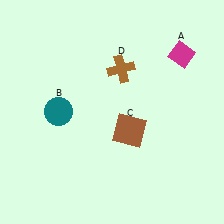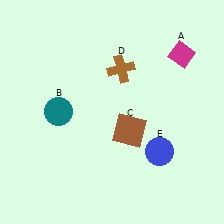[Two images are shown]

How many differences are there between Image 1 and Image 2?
There is 1 difference between the two images.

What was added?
A blue circle (E) was added in Image 2.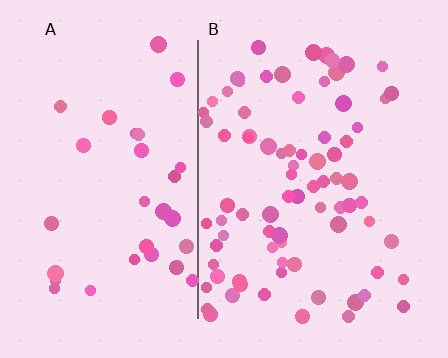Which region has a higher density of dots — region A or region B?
B (the right).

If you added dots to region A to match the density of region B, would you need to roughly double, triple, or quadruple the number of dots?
Approximately double.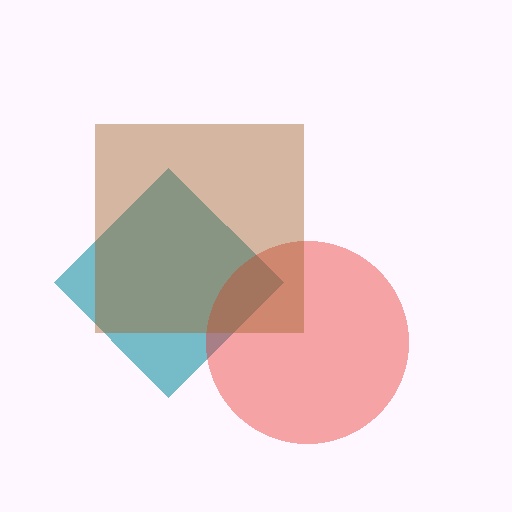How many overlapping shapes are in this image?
There are 3 overlapping shapes in the image.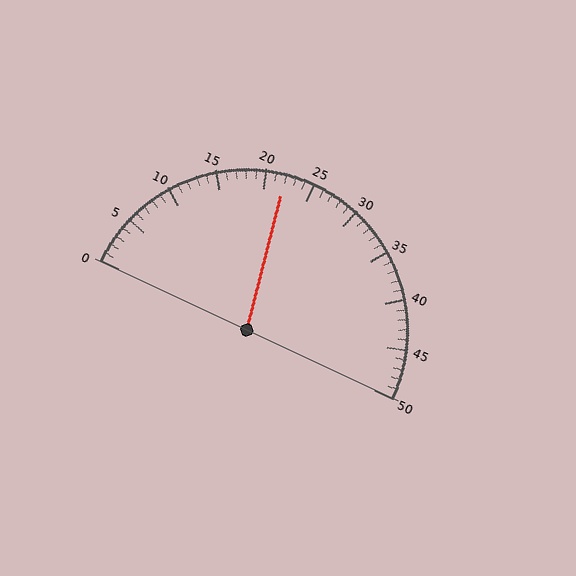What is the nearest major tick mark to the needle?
The nearest major tick mark is 20.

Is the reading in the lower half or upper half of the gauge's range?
The reading is in the lower half of the range (0 to 50).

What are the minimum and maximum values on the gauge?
The gauge ranges from 0 to 50.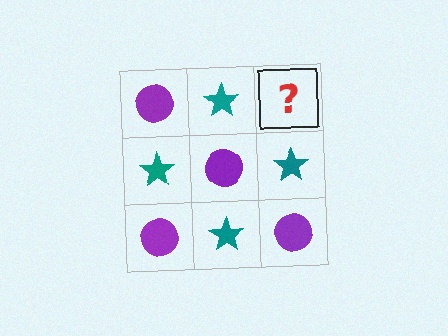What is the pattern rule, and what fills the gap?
The rule is that it alternates purple circle and teal star in a checkerboard pattern. The gap should be filled with a purple circle.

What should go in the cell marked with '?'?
The missing cell should contain a purple circle.